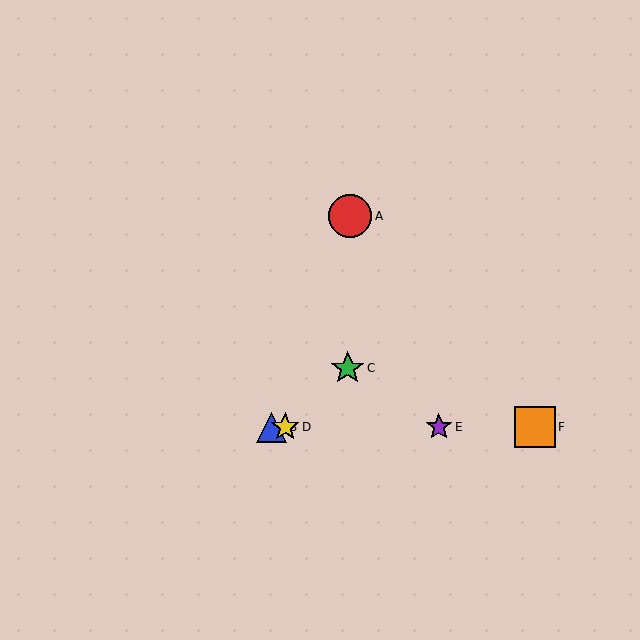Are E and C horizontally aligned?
No, E is at y≈427 and C is at y≈368.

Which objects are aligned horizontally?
Objects B, D, E, F are aligned horizontally.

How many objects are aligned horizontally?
4 objects (B, D, E, F) are aligned horizontally.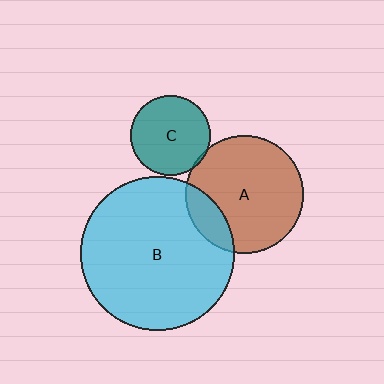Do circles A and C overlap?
Yes.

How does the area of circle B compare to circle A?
Approximately 1.7 times.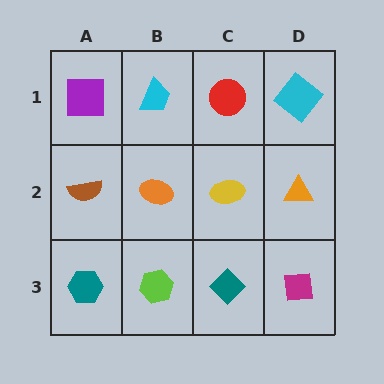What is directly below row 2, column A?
A teal hexagon.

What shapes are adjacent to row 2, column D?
A cyan diamond (row 1, column D), a magenta square (row 3, column D), a yellow ellipse (row 2, column C).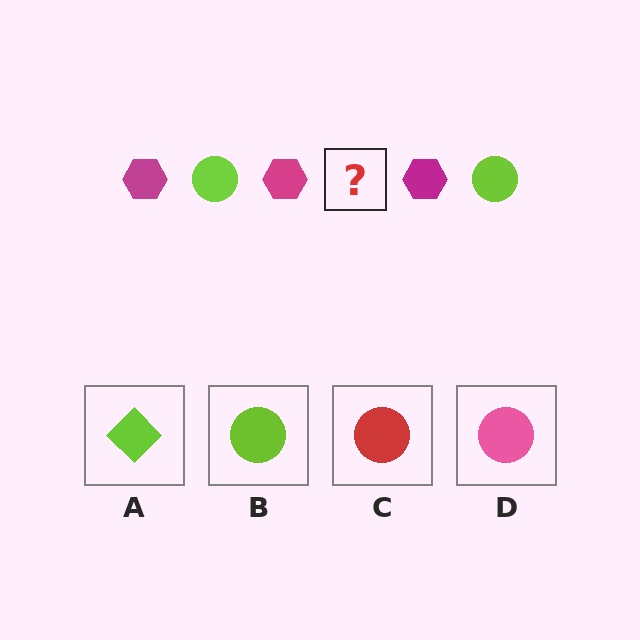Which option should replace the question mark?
Option B.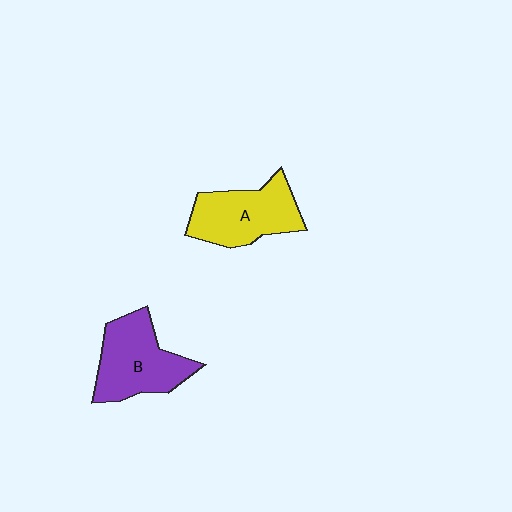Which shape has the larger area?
Shape B (purple).